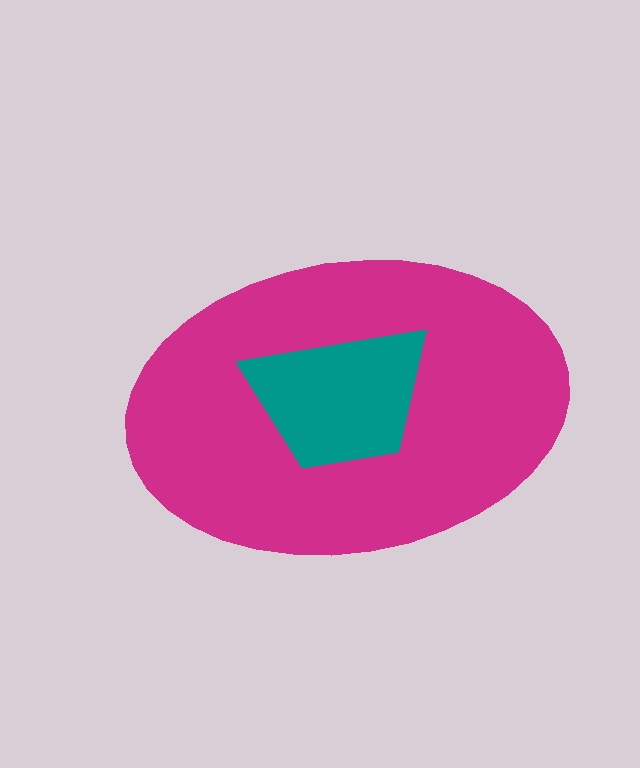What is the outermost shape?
The magenta ellipse.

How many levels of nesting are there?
2.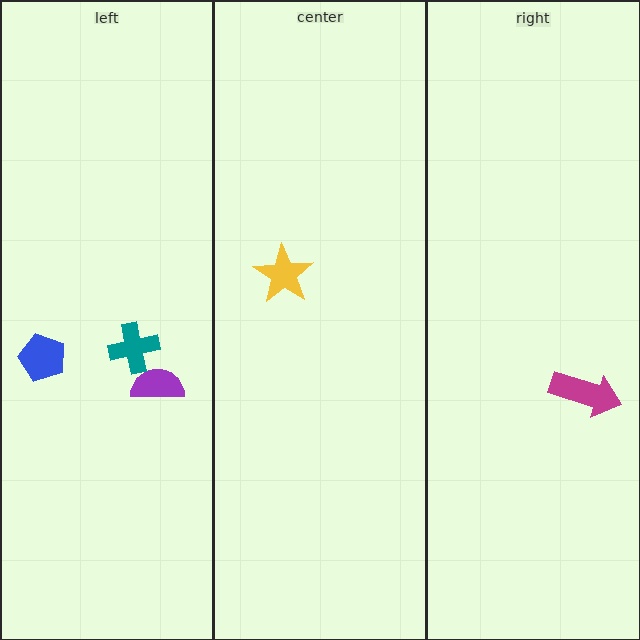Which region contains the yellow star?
The center region.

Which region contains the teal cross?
The left region.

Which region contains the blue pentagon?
The left region.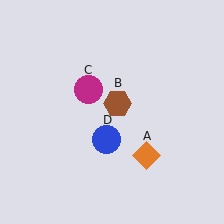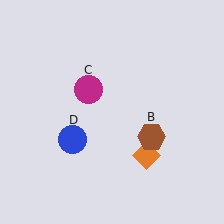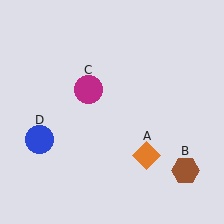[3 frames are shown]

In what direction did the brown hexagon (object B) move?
The brown hexagon (object B) moved down and to the right.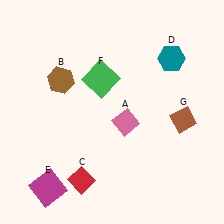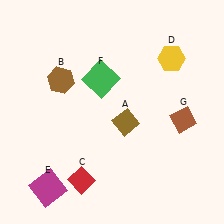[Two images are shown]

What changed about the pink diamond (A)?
In Image 1, A is pink. In Image 2, it changed to brown.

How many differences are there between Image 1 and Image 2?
There are 2 differences between the two images.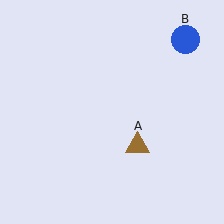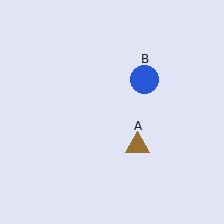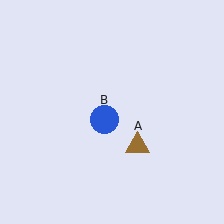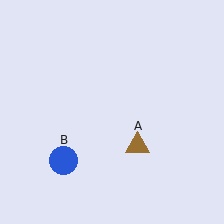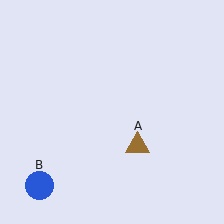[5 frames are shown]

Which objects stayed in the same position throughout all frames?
Brown triangle (object A) remained stationary.